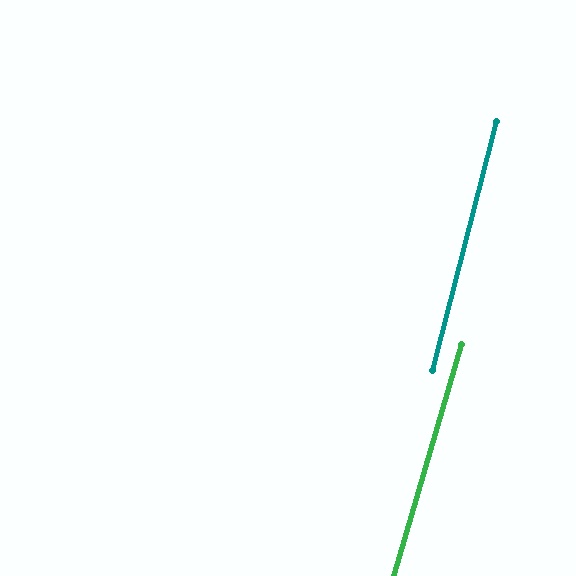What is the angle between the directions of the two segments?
Approximately 2 degrees.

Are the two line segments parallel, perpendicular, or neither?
Parallel — their directions differ by only 1.9°.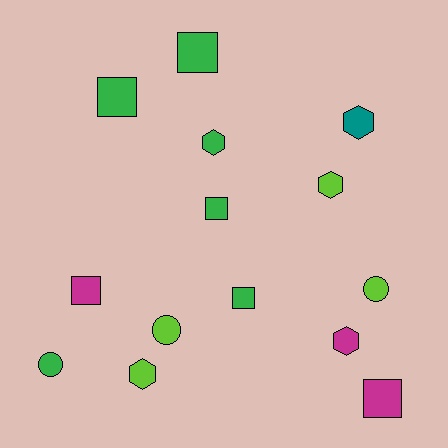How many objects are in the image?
There are 14 objects.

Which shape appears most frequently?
Square, with 6 objects.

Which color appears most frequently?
Green, with 6 objects.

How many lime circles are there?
There are 2 lime circles.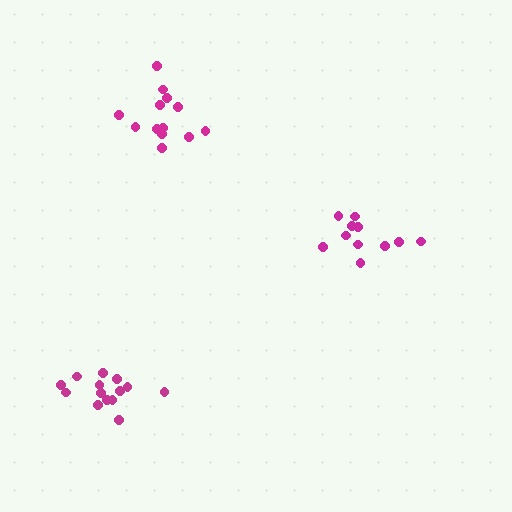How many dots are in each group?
Group 1: 11 dots, Group 2: 13 dots, Group 3: 14 dots (38 total).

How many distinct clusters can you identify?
There are 3 distinct clusters.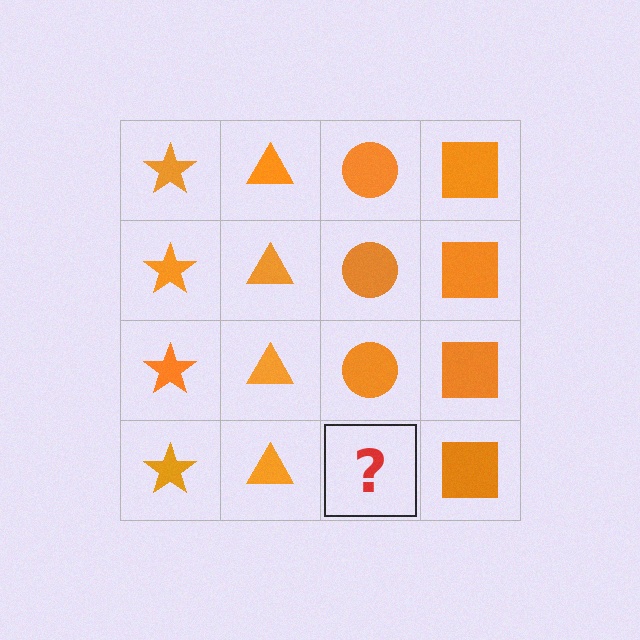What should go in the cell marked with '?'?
The missing cell should contain an orange circle.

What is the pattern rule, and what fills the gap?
The rule is that each column has a consistent shape. The gap should be filled with an orange circle.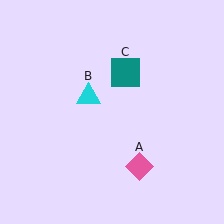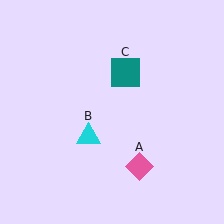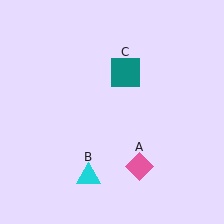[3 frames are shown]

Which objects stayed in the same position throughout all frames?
Pink diamond (object A) and teal square (object C) remained stationary.